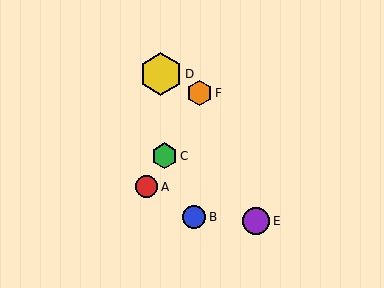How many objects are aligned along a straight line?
3 objects (A, C, F) are aligned along a straight line.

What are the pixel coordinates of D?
Object D is at (161, 74).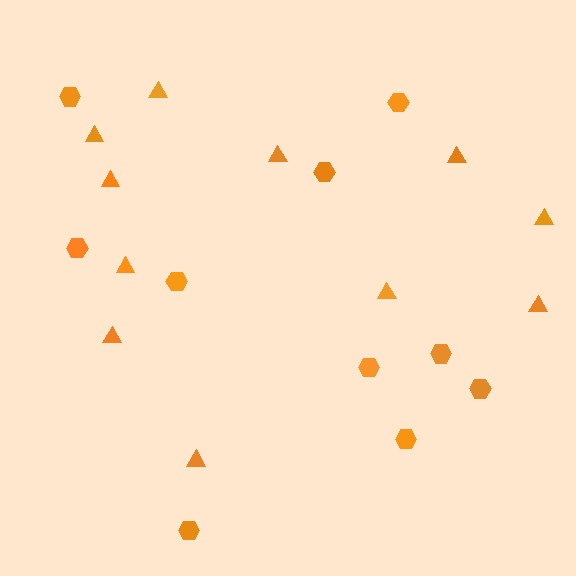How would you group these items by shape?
There are 2 groups: one group of triangles (11) and one group of hexagons (10).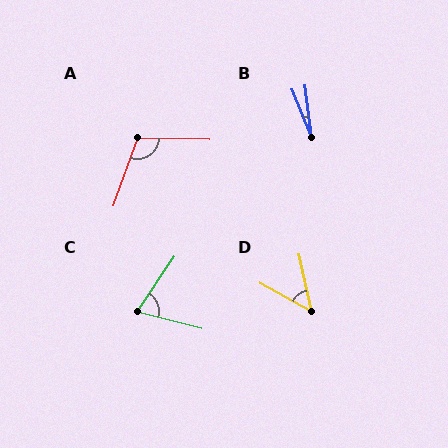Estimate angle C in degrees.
Approximately 70 degrees.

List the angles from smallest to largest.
B (15°), D (48°), C (70°), A (109°).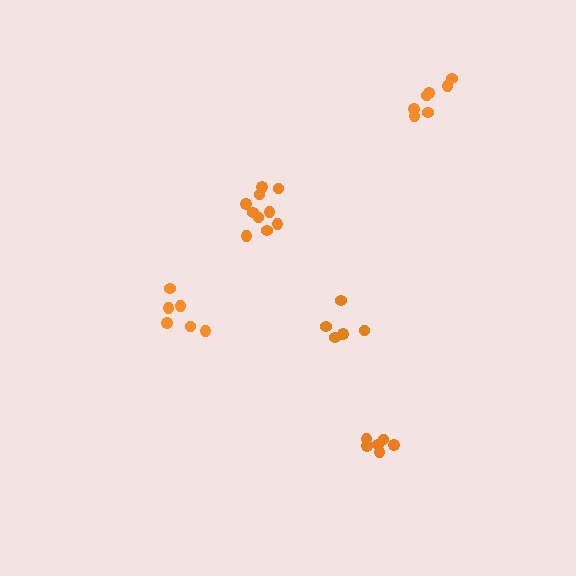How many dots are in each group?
Group 1: 5 dots, Group 2: 7 dots, Group 3: 10 dots, Group 4: 6 dots, Group 5: 6 dots (34 total).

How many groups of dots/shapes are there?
There are 5 groups.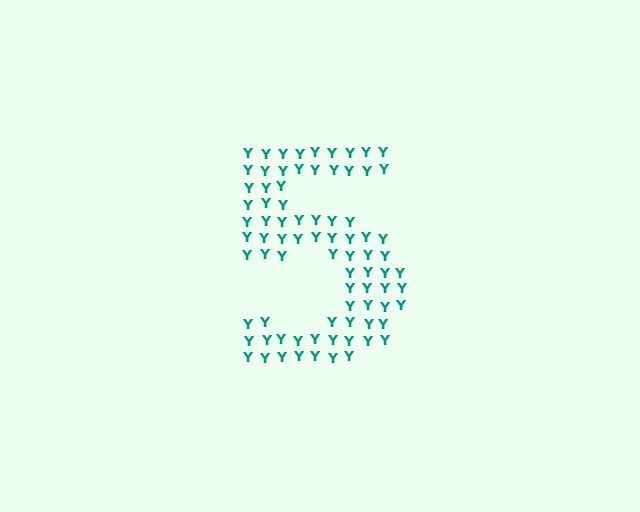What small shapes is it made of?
It is made of small letter Y's.